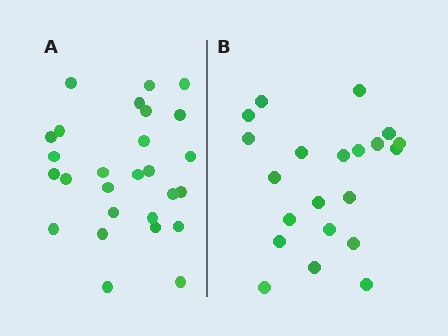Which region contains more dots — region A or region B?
Region A (the left region) has more dots.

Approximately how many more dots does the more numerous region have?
Region A has about 6 more dots than region B.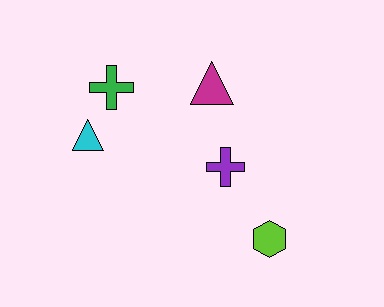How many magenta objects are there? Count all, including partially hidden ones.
There is 1 magenta object.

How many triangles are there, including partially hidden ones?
There are 2 triangles.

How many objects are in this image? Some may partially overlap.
There are 5 objects.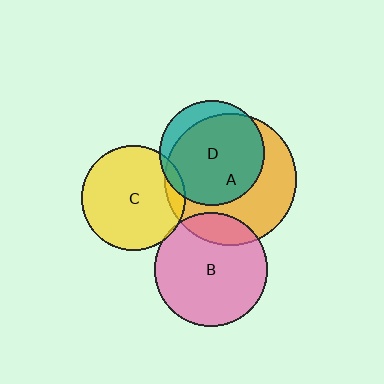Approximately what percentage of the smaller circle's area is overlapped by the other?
Approximately 5%.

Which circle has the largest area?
Circle A (orange).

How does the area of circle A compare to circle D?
Approximately 1.6 times.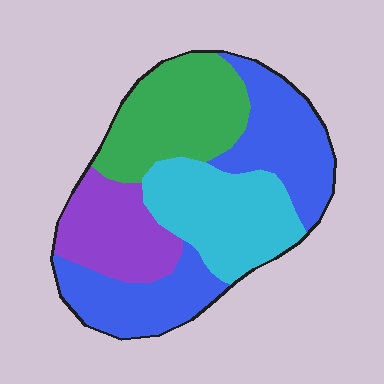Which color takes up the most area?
Blue, at roughly 35%.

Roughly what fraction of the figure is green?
Green covers 24% of the figure.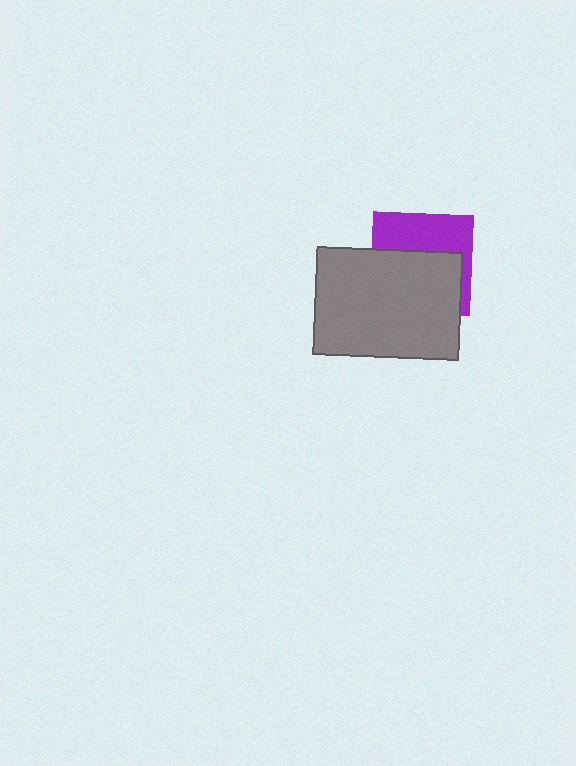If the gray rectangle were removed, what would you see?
You would see the complete purple square.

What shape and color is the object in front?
The object in front is a gray rectangle.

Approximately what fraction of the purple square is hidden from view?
Roughly 57% of the purple square is hidden behind the gray rectangle.